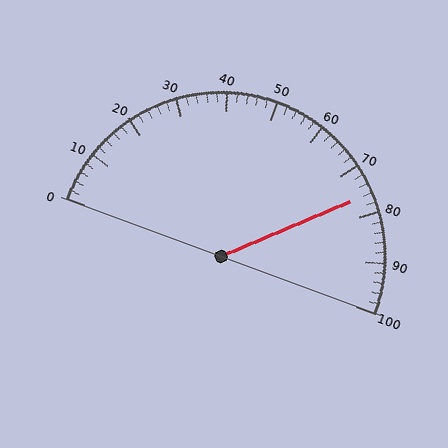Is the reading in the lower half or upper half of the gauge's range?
The reading is in the upper half of the range (0 to 100).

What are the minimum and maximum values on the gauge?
The gauge ranges from 0 to 100.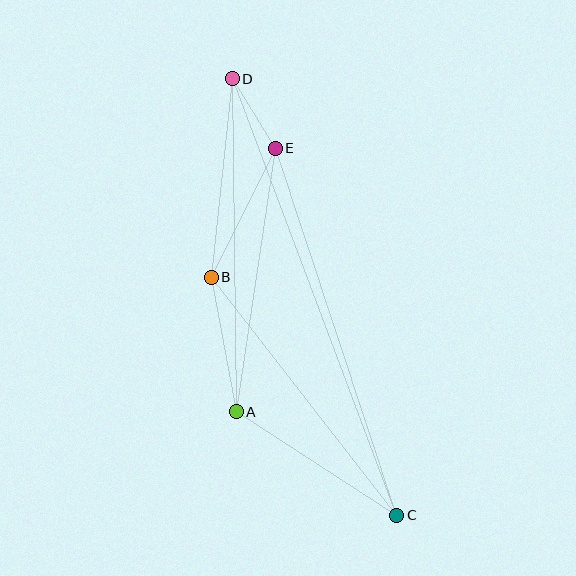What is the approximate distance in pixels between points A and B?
The distance between A and B is approximately 137 pixels.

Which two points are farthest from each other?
Points C and D are farthest from each other.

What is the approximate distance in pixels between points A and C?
The distance between A and C is approximately 191 pixels.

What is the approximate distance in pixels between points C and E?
The distance between C and E is approximately 386 pixels.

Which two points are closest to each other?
Points D and E are closest to each other.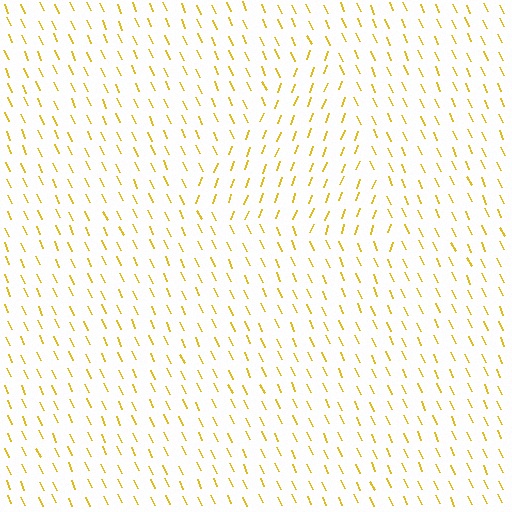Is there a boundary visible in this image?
Yes, there is a texture boundary formed by a change in line orientation.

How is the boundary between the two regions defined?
The boundary is defined purely by a change in line orientation (approximately 45 degrees difference). All lines are the same color and thickness.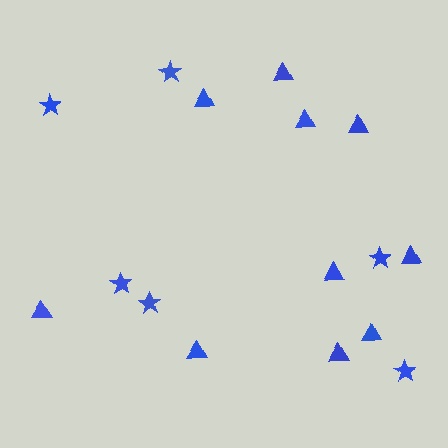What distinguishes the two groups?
There are 2 groups: one group of stars (6) and one group of triangles (10).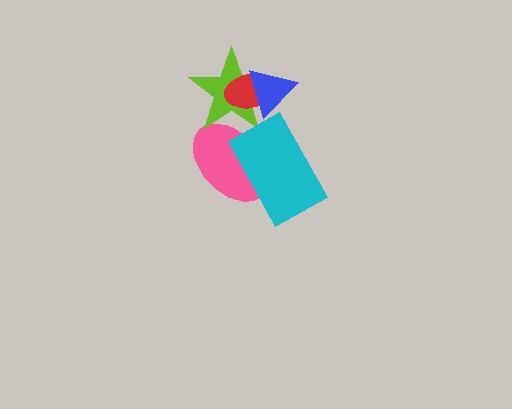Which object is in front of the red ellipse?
The blue triangle is in front of the red ellipse.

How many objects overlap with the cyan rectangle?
1 object overlaps with the cyan rectangle.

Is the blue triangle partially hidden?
No, no other shape covers it.